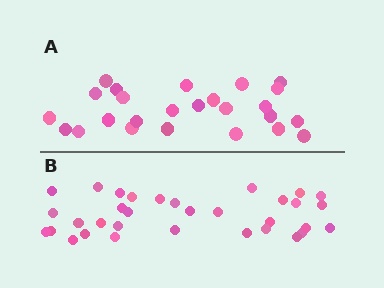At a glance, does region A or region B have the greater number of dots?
Region B (the bottom region) has more dots.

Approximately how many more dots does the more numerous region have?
Region B has roughly 8 or so more dots than region A.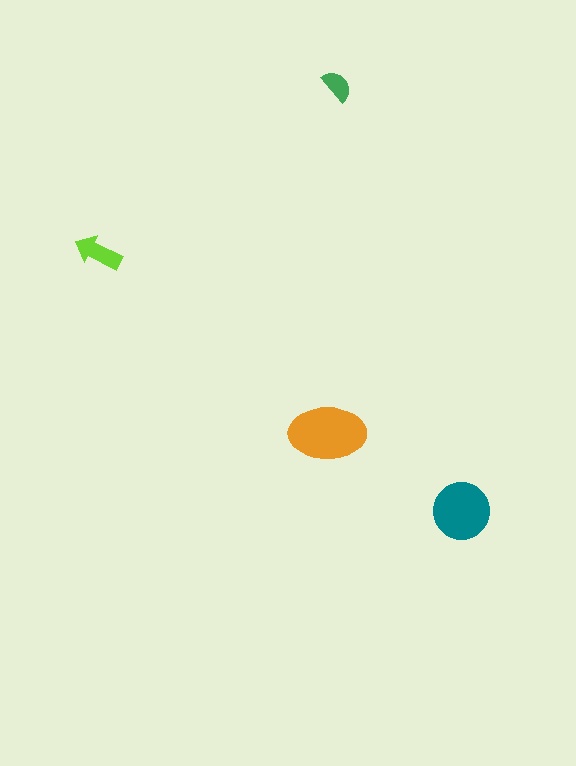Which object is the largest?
The orange ellipse.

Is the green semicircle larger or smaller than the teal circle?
Smaller.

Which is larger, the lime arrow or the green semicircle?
The lime arrow.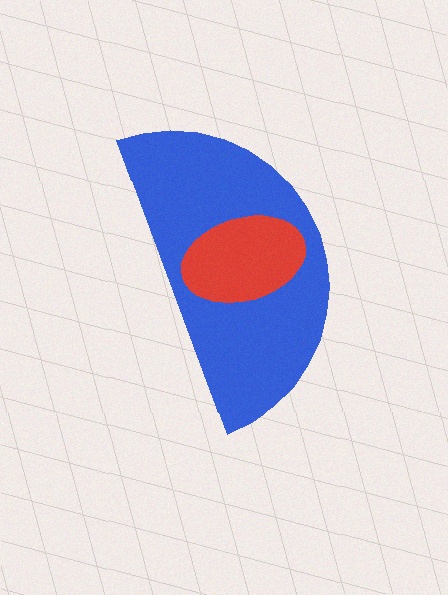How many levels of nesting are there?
2.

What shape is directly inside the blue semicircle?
The red ellipse.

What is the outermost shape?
The blue semicircle.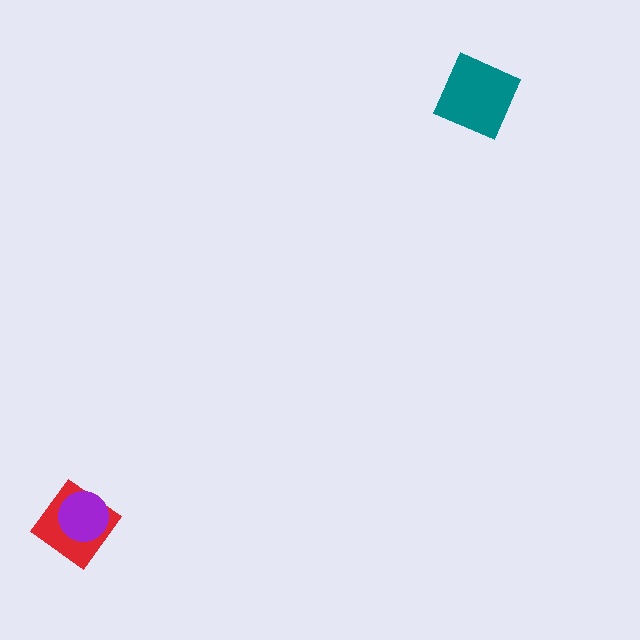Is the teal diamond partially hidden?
No, no other shape covers it.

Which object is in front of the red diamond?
The purple circle is in front of the red diamond.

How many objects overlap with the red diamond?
1 object overlaps with the red diamond.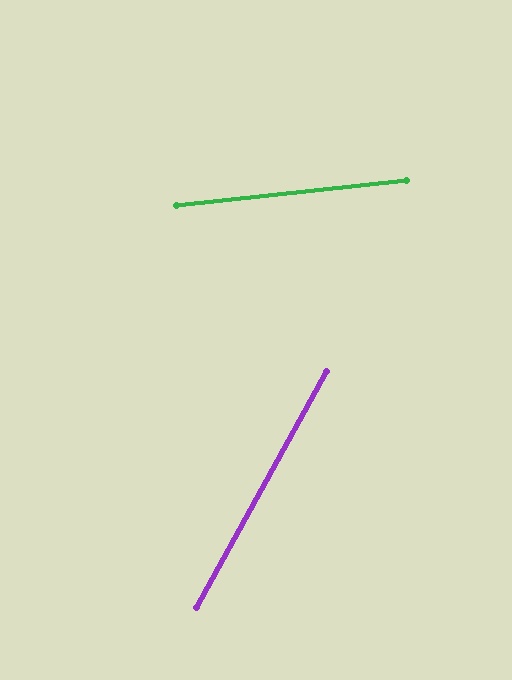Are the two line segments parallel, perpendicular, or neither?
Neither parallel nor perpendicular — they differ by about 55°.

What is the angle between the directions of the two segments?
Approximately 55 degrees.